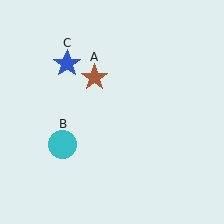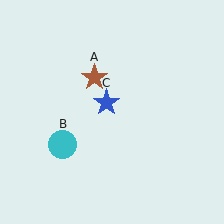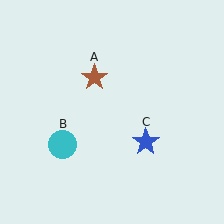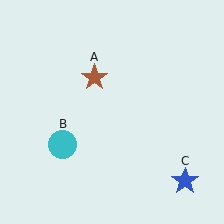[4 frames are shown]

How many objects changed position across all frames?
1 object changed position: blue star (object C).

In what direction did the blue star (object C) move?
The blue star (object C) moved down and to the right.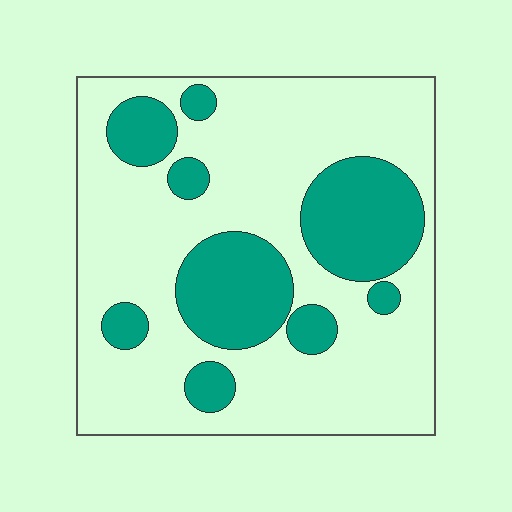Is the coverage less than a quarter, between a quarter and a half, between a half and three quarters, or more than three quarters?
Between a quarter and a half.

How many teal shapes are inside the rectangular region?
9.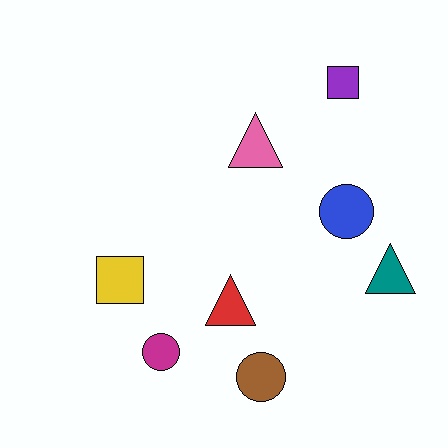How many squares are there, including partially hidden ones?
There are 2 squares.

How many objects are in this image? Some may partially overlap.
There are 8 objects.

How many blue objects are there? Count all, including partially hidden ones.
There is 1 blue object.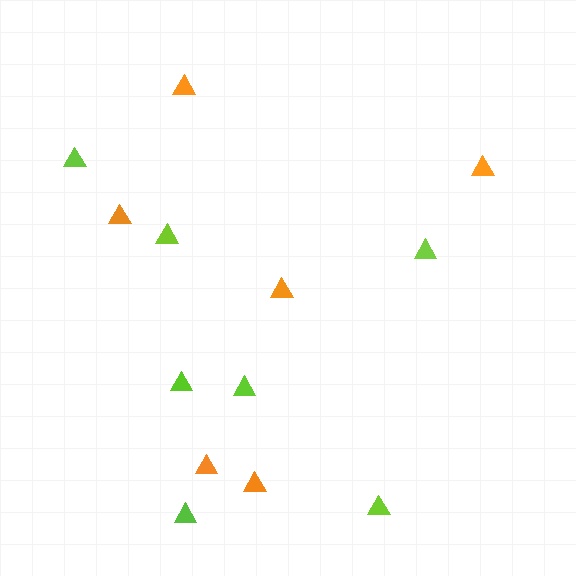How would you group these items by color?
There are 2 groups: one group of lime triangles (7) and one group of orange triangles (6).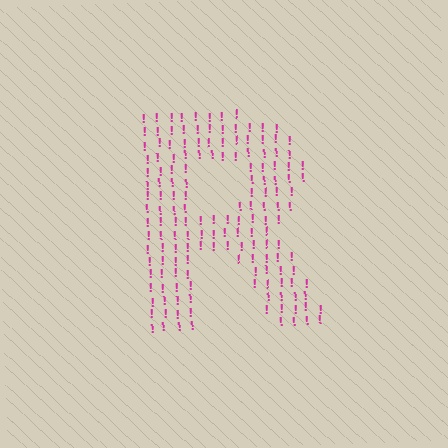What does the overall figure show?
The overall figure shows the letter R.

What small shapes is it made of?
It is made of small exclamation marks.